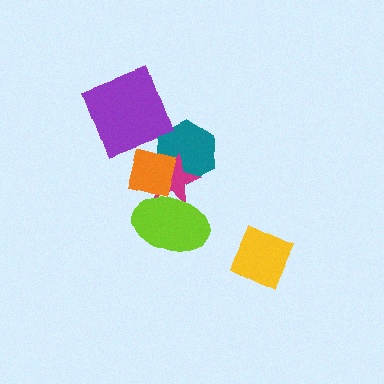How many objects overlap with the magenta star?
3 objects overlap with the magenta star.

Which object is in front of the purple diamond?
The orange square is in front of the purple diamond.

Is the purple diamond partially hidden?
Yes, it is partially covered by another shape.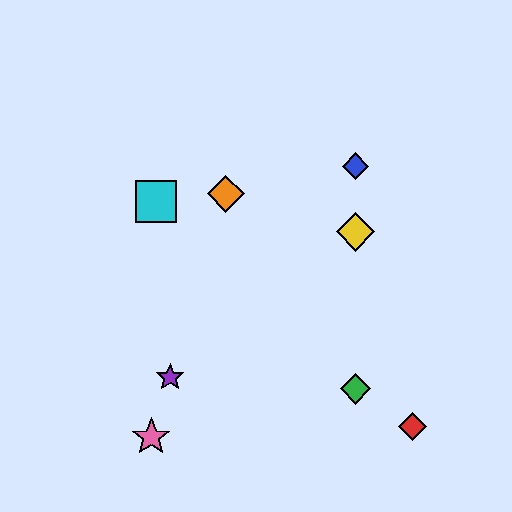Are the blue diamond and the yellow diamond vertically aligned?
Yes, both are at x≈356.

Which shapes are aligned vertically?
The blue diamond, the green diamond, the yellow diamond are aligned vertically.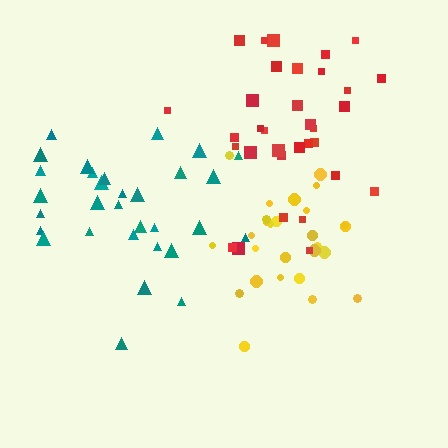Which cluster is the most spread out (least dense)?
Red.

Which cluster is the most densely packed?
Yellow.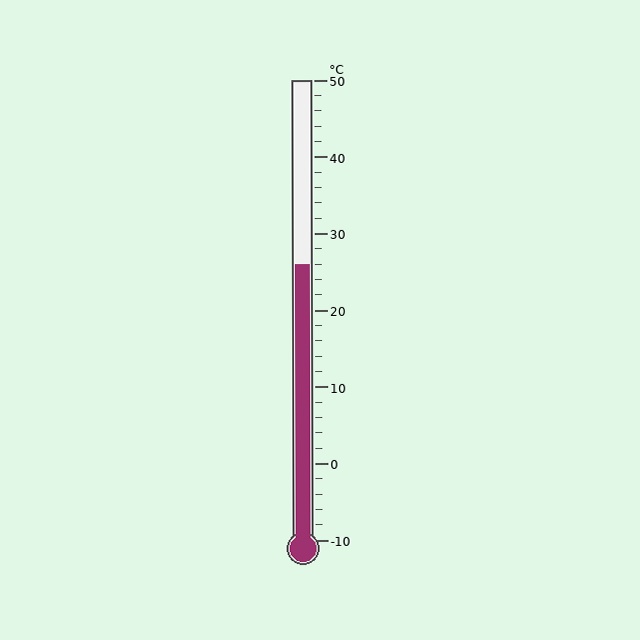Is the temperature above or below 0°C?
The temperature is above 0°C.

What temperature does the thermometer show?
The thermometer shows approximately 26°C.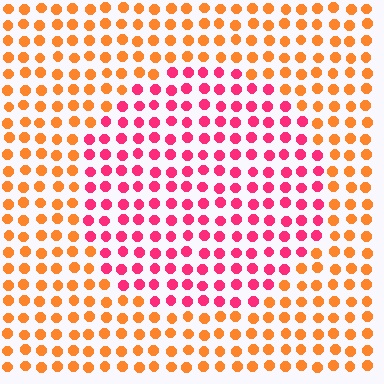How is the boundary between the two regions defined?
The boundary is defined purely by a slight shift in hue (about 49 degrees). Spacing, size, and orientation are identical on both sides.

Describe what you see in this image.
The image is filled with small orange elements in a uniform arrangement. A circle-shaped region is visible where the elements are tinted to a slightly different hue, forming a subtle color boundary.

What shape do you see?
I see a circle.